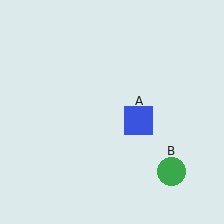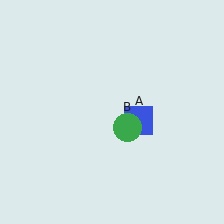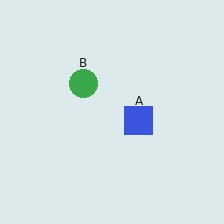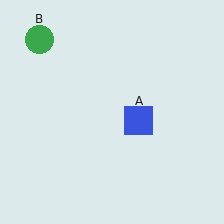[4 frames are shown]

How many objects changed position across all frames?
1 object changed position: green circle (object B).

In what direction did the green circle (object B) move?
The green circle (object B) moved up and to the left.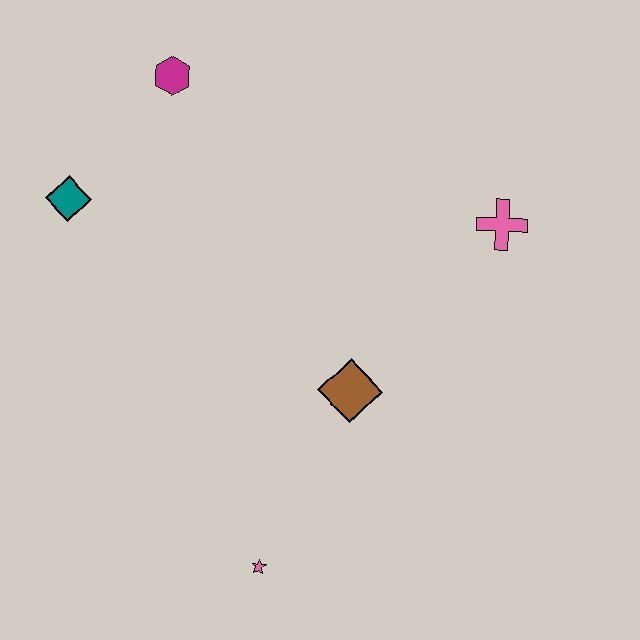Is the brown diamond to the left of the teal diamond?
No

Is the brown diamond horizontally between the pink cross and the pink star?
Yes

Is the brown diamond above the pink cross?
No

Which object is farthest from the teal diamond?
The pink cross is farthest from the teal diamond.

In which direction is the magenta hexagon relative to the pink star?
The magenta hexagon is above the pink star.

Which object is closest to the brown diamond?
The pink star is closest to the brown diamond.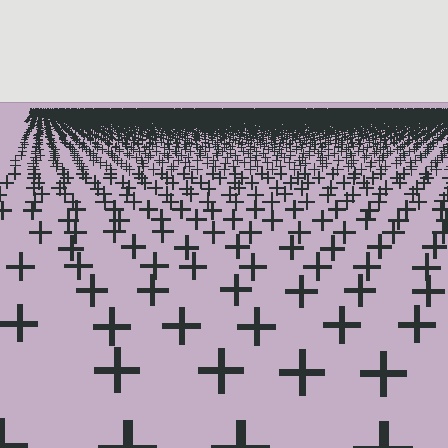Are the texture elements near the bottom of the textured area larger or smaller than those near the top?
Larger. Near the bottom, elements are closer to the viewer and appear at a bigger on-screen size.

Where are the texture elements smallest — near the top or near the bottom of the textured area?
Near the top.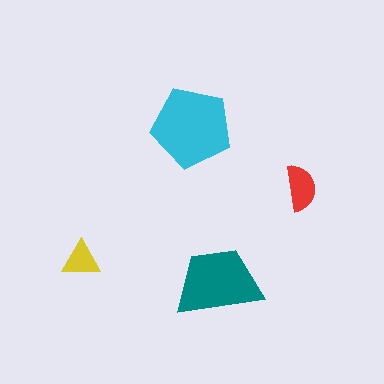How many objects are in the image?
There are 4 objects in the image.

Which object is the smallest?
The yellow triangle.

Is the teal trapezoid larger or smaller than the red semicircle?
Larger.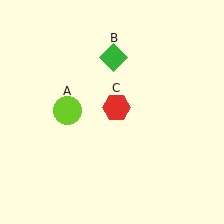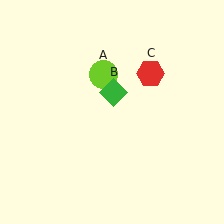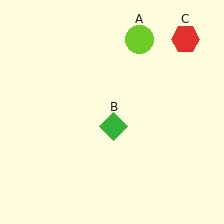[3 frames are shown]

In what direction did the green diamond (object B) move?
The green diamond (object B) moved down.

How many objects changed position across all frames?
3 objects changed position: lime circle (object A), green diamond (object B), red hexagon (object C).